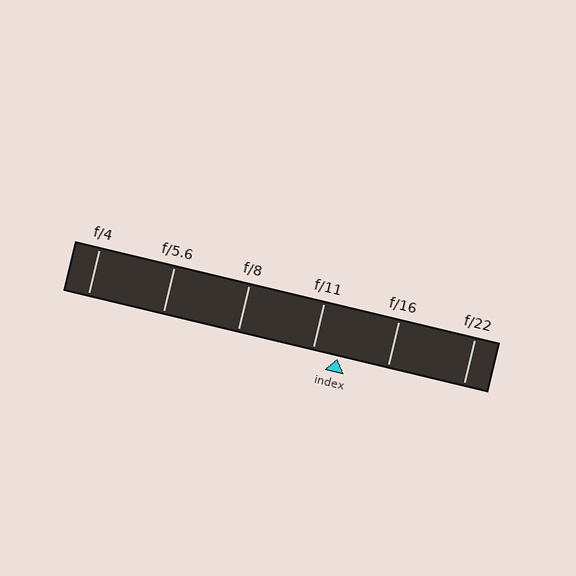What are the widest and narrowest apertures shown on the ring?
The widest aperture shown is f/4 and the narrowest is f/22.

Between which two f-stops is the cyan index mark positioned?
The index mark is between f/11 and f/16.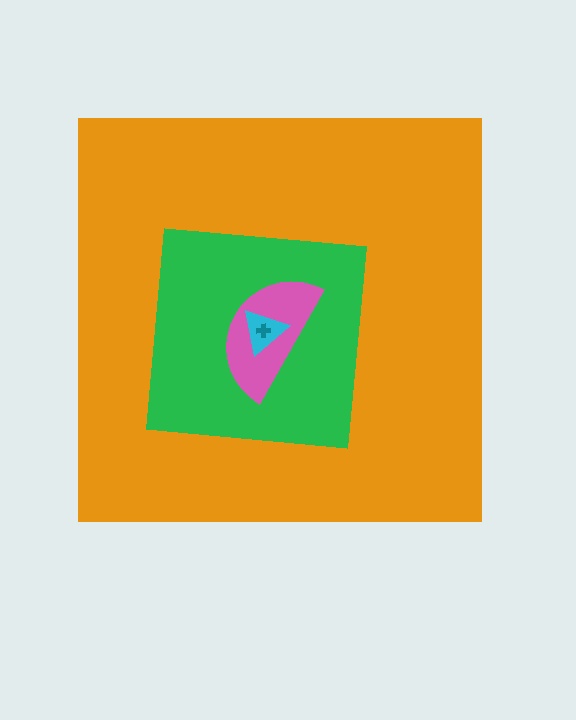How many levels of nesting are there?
5.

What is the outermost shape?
The orange square.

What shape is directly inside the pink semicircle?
The cyan triangle.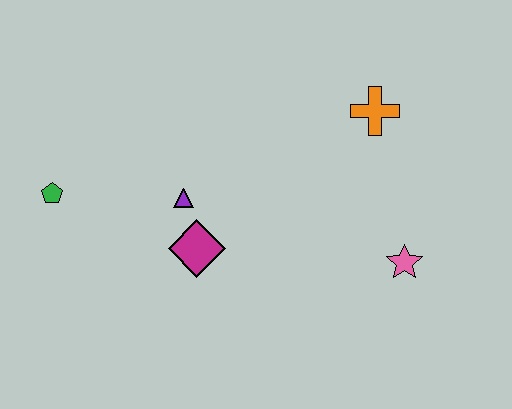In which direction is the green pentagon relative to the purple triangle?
The green pentagon is to the left of the purple triangle.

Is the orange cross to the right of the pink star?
No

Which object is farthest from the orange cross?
The green pentagon is farthest from the orange cross.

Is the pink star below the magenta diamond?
Yes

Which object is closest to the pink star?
The orange cross is closest to the pink star.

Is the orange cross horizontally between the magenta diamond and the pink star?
Yes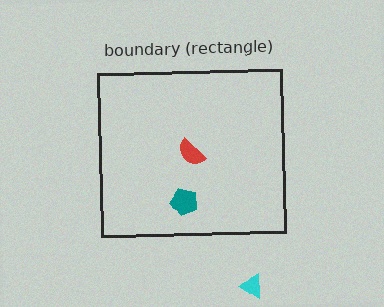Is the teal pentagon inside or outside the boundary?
Inside.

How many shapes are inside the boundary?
2 inside, 1 outside.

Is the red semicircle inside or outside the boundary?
Inside.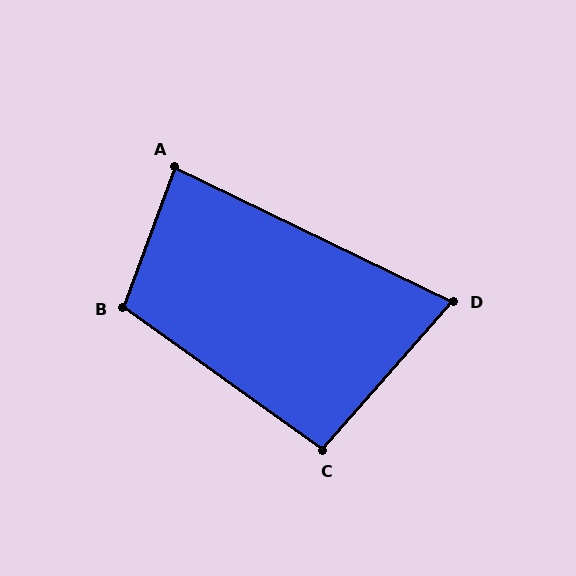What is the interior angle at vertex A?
Approximately 84 degrees (acute).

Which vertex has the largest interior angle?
B, at approximately 106 degrees.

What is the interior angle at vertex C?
Approximately 96 degrees (obtuse).